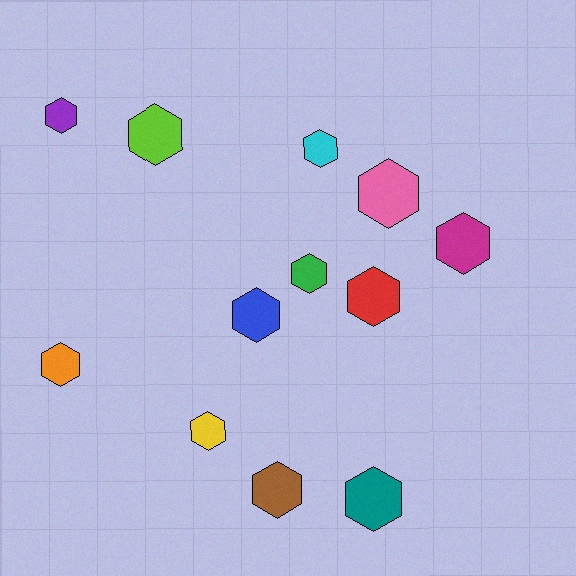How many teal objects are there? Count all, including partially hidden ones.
There is 1 teal object.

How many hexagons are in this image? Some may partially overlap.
There are 12 hexagons.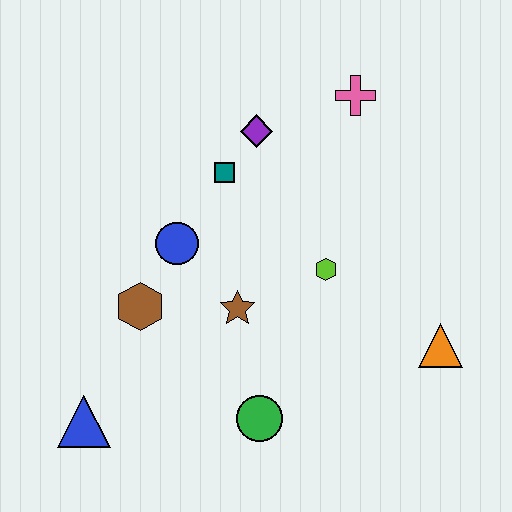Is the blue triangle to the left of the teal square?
Yes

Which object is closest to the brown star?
The blue circle is closest to the brown star.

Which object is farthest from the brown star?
The pink cross is farthest from the brown star.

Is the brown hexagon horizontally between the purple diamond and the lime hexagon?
No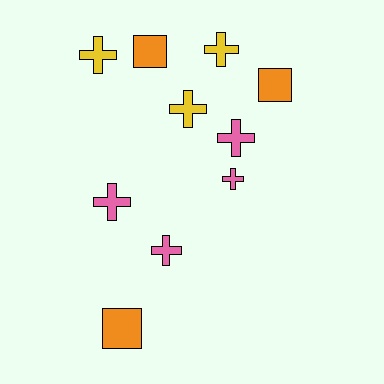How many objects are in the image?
There are 10 objects.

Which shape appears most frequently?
Cross, with 7 objects.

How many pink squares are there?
There are no pink squares.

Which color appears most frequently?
Pink, with 4 objects.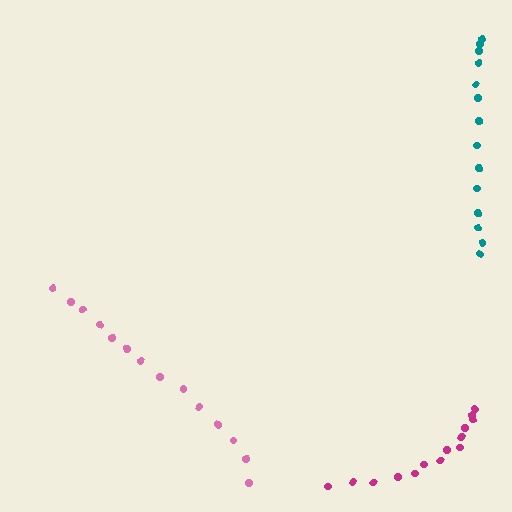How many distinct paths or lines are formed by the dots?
There are 3 distinct paths.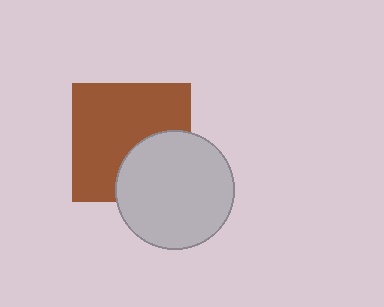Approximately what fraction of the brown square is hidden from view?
Roughly 33% of the brown square is hidden behind the light gray circle.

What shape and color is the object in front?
The object in front is a light gray circle.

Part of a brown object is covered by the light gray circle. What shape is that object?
It is a square.